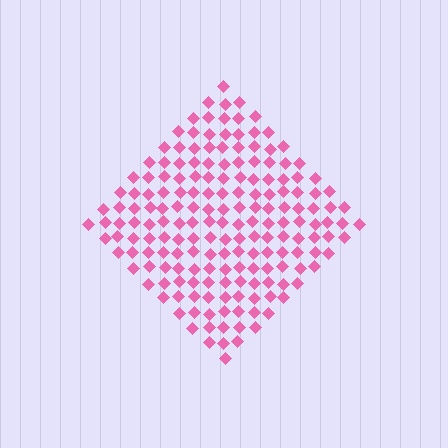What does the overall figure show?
The overall figure shows a diamond.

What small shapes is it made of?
It is made of small diamonds.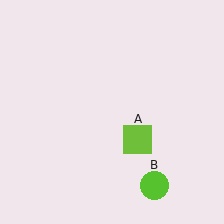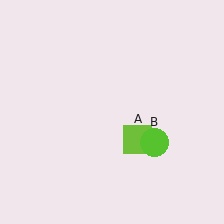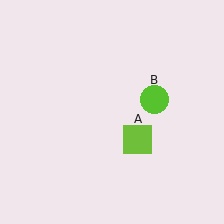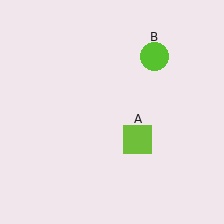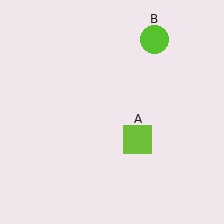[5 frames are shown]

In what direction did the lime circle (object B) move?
The lime circle (object B) moved up.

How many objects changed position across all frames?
1 object changed position: lime circle (object B).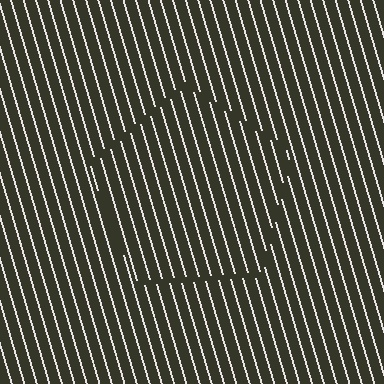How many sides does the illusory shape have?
5 sides — the line-ends trace a pentagon.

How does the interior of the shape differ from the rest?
The interior of the shape contains the same grating, shifted by half a period — the contour is defined by the phase discontinuity where line-ends from the inner and outer gratings abut.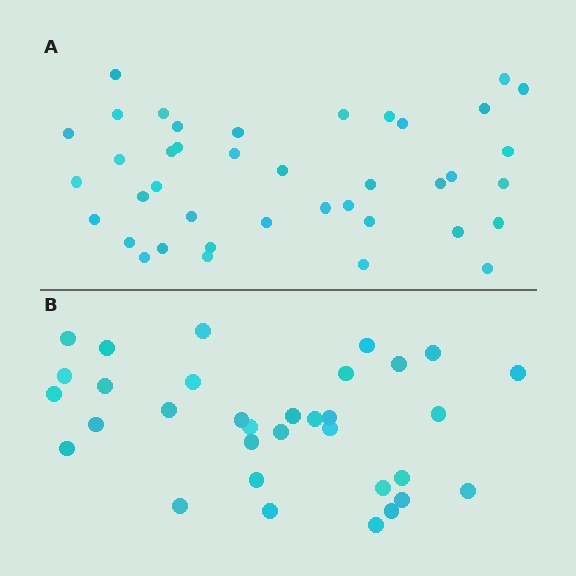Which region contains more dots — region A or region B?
Region A (the top region) has more dots.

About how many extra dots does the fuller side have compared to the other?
Region A has roughly 8 or so more dots than region B.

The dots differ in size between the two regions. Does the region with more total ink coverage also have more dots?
No. Region B has more total ink coverage because its dots are larger, but region A actually contains more individual dots. Total area can be misleading — the number of items is what matters here.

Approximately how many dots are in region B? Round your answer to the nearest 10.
About 30 dots. (The exact count is 33, which rounds to 30.)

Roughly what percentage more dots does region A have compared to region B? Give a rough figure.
About 20% more.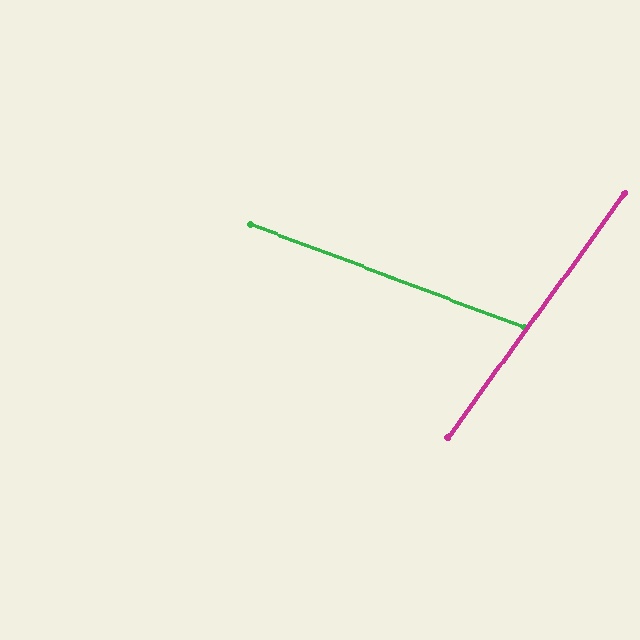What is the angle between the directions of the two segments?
Approximately 75 degrees.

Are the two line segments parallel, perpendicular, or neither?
Neither parallel nor perpendicular — they differ by about 75°.